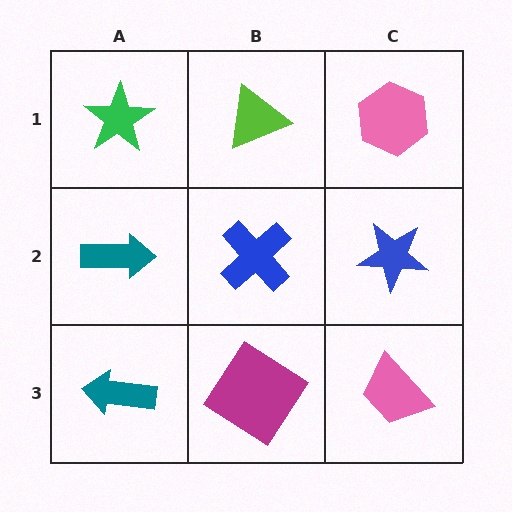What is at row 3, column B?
A magenta diamond.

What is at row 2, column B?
A blue cross.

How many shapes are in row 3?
3 shapes.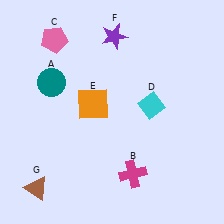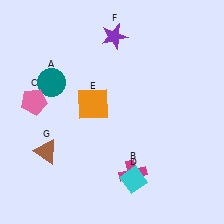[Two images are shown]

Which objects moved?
The objects that moved are: the pink pentagon (C), the cyan diamond (D), the brown triangle (G).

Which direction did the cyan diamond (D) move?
The cyan diamond (D) moved down.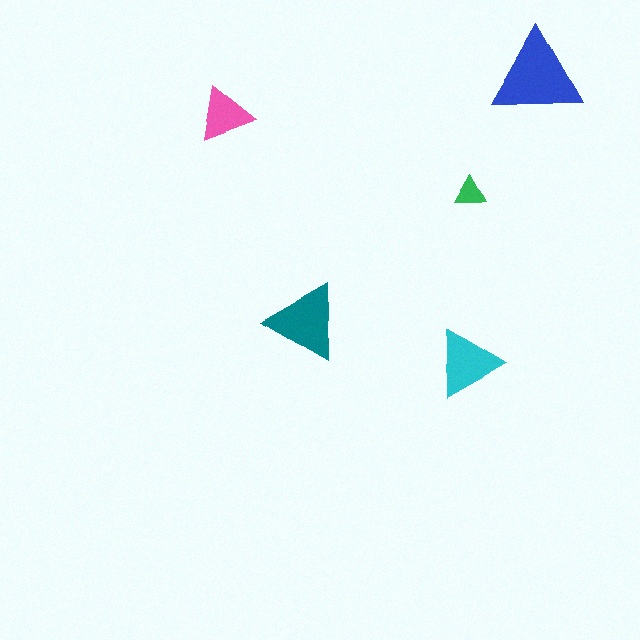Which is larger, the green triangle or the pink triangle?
The pink one.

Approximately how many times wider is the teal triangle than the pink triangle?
About 1.5 times wider.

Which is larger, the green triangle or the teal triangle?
The teal one.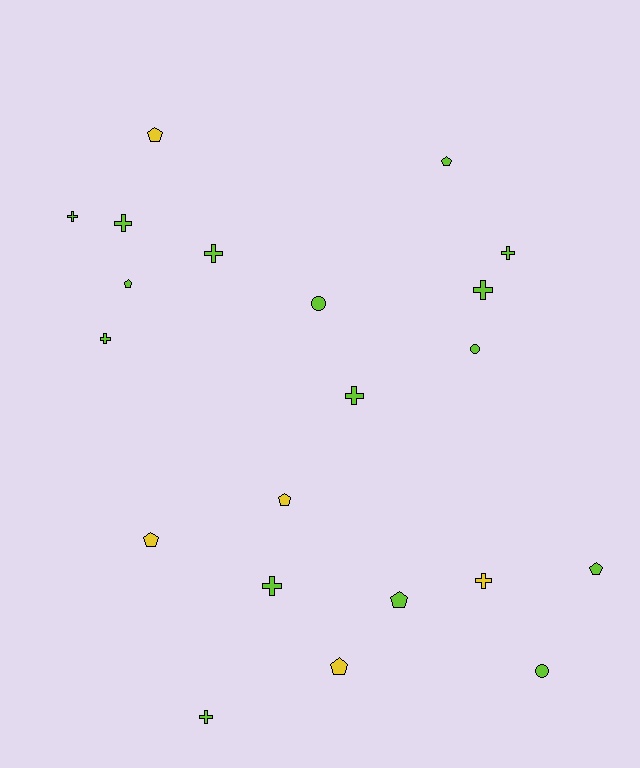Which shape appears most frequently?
Cross, with 10 objects.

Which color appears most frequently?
Lime, with 16 objects.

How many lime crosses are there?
There are 9 lime crosses.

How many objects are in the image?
There are 21 objects.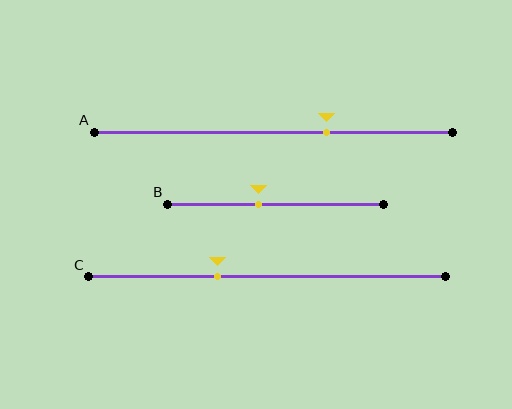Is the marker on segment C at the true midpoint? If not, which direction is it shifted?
No, the marker on segment C is shifted to the left by about 14% of the segment length.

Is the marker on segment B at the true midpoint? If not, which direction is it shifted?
No, the marker on segment B is shifted to the left by about 8% of the segment length.